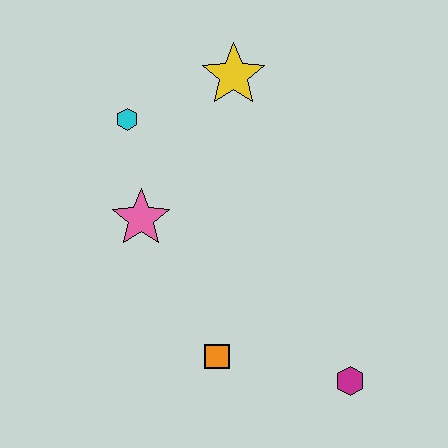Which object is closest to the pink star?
The cyan hexagon is closest to the pink star.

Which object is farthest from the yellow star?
The magenta hexagon is farthest from the yellow star.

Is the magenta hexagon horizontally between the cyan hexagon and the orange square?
No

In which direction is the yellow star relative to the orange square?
The yellow star is above the orange square.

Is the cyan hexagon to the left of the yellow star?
Yes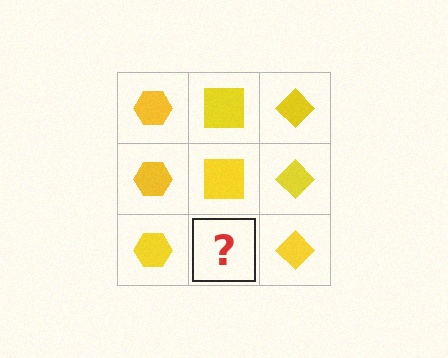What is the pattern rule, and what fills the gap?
The rule is that each column has a consistent shape. The gap should be filled with a yellow square.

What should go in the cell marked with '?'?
The missing cell should contain a yellow square.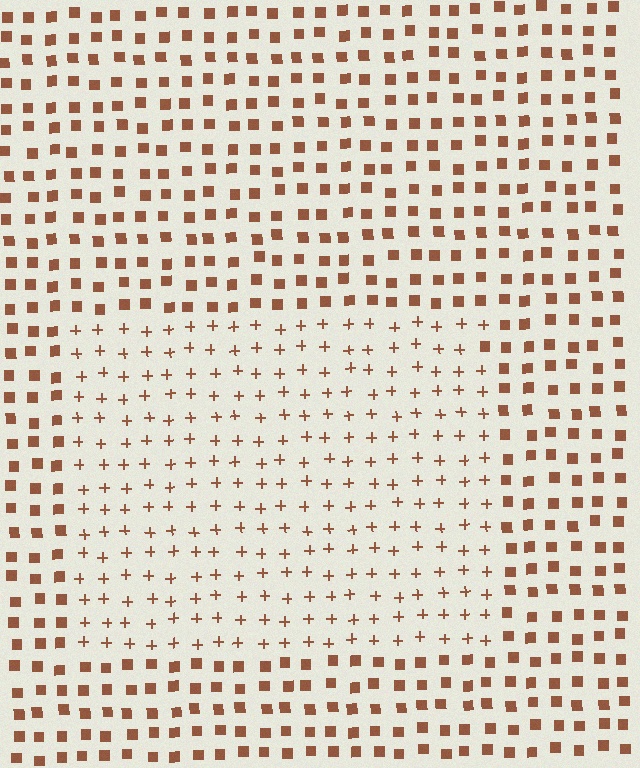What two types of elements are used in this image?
The image uses plus signs inside the rectangle region and squares outside it.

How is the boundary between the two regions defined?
The boundary is defined by a change in element shape: plus signs inside vs. squares outside. All elements share the same color and spacing.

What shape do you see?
I see a rectangle.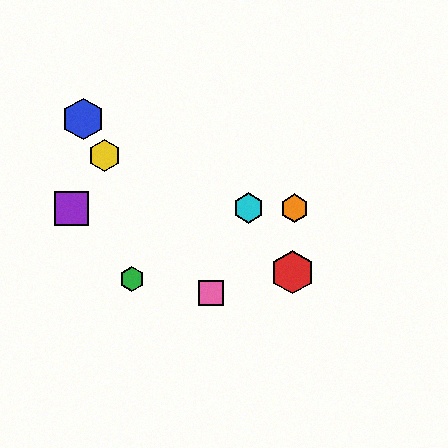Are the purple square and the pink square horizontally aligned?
No, the purple square is at y≈208 and the pink square is at y≈293.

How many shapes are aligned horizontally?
3 shapes (the purple square, the orange hexagon, the cyan hexagon) are aligned horizontally.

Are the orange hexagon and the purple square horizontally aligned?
Yes, both are at y≈208.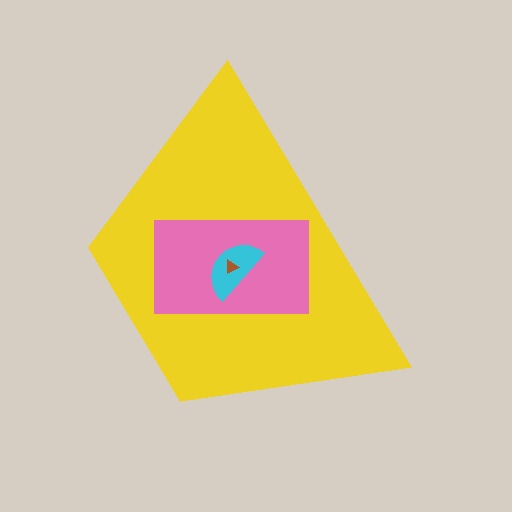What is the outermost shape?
The yellow trapezoid.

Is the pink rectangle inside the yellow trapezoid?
Yes.